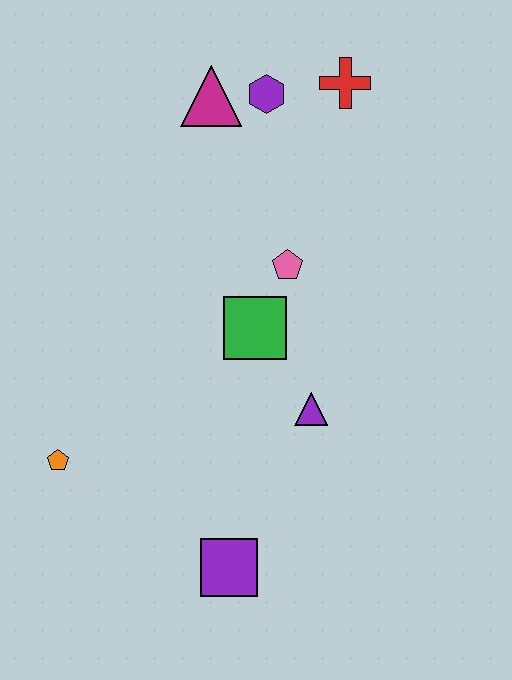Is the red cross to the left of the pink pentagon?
No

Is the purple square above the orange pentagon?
No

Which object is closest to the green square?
The pink pentagon is closest to the green square.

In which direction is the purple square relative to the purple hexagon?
The purple square is below the purple hexagon.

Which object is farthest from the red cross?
The purple square is farthest from the red cross.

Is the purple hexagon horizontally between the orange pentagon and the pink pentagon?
Yes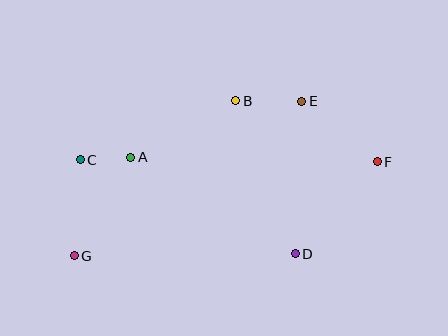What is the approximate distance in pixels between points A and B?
The distance between A and B is approximately 119 pixels.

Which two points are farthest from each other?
Points F and G are farthest from each other.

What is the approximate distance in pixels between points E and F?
The distance between E and F is approximately 97 pixels.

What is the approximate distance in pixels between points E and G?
The distance between E and G is approximately 275 pixels.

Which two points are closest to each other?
Points A and C are closest to each other.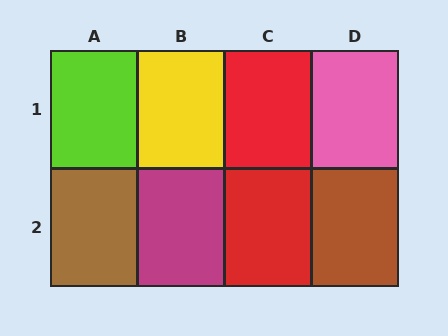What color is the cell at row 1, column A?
Lime.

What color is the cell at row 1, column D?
Pink.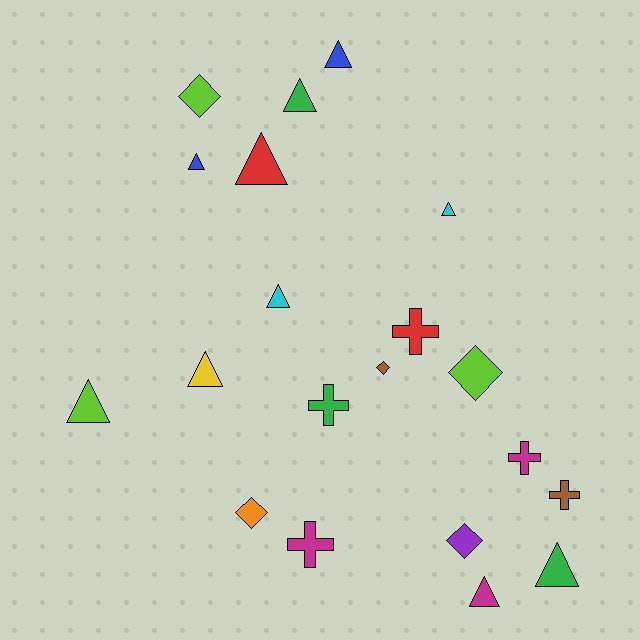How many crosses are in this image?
There are 5 crosses.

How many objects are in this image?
There are 20 objects.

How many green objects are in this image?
There are 3 green objects.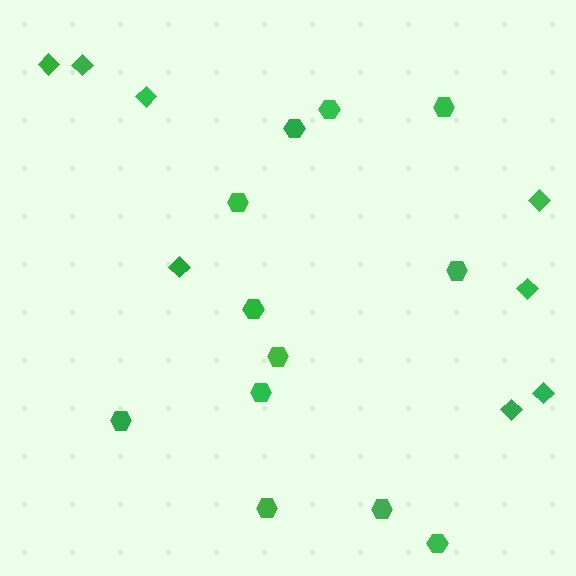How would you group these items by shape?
There are 2 groups: one group of hexagons (12) and one group of diamonds (8).